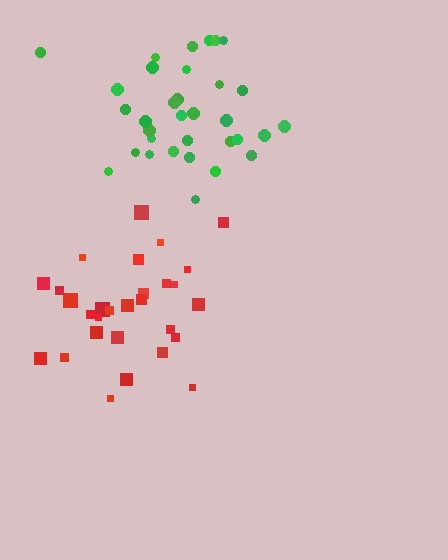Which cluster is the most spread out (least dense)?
Red.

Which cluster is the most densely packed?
Green.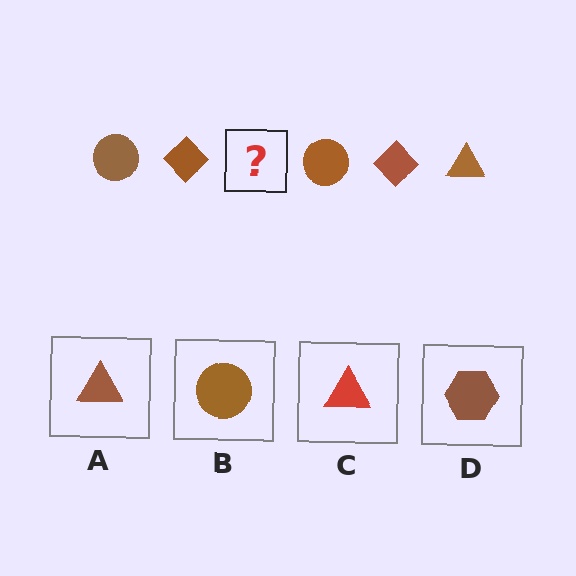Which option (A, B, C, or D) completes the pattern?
A.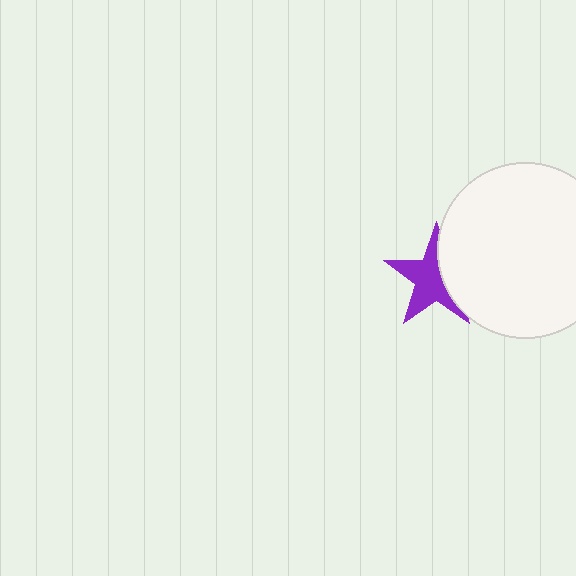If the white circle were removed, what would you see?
You would see the complete purple star.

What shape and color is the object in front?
The object in front is a white circle.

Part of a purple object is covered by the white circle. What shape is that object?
It is a star.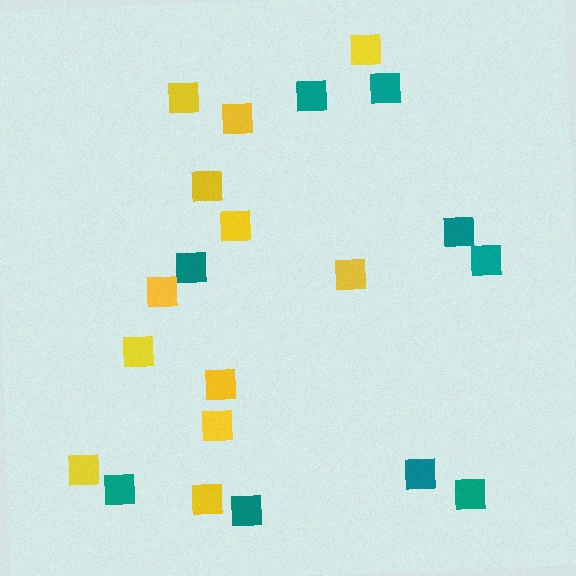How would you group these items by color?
There are 2 groups: one group of teal squares (9) and one group of yellow squares (12).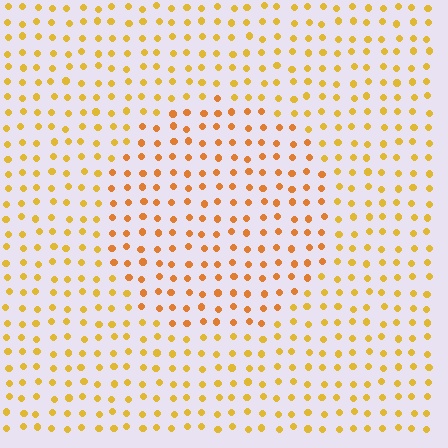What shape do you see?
I see a circle.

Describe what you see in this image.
The image is filled with small yellow elements in a uniform arrangement. A circle-shaped region is visible where the elements are tinted to a slightly different hue, forming a subtle color boundary.